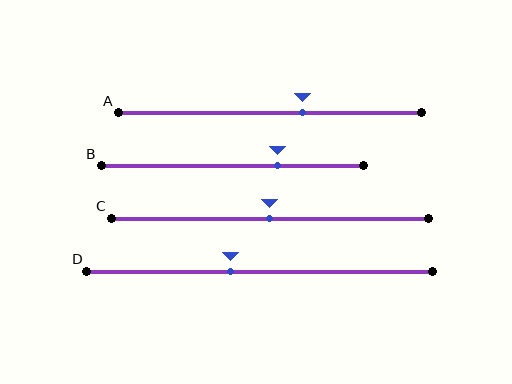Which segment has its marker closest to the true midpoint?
Segment C has its marker closest to the true midpoint.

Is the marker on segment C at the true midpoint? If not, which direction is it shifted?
Yes, the marker on segment C is at the true midpoint.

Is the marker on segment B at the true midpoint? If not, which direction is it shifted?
No, the marker on segment B is shifted to the right by about 17% of the segment length.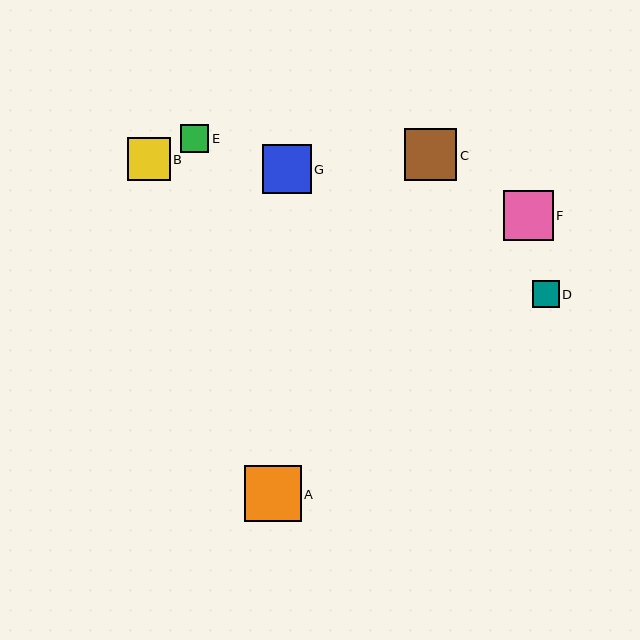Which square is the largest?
Square A is the largest with a size of approximately 56 pixels.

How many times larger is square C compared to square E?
Square C is approximately 1.9 times the size of square E.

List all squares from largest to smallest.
From largest to smallest: A, C, F, G, B, E, D.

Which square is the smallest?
Square D is the smallest with a size of approximately 27 pixels.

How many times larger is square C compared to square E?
Square C is approximately 1.9 times the size of square E.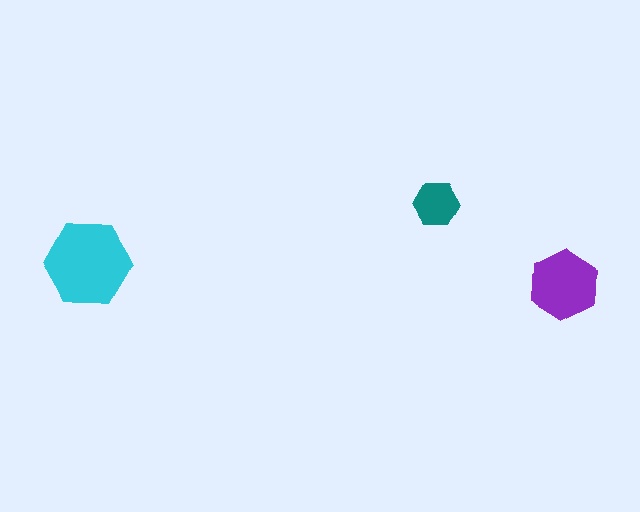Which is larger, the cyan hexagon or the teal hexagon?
The cyan one.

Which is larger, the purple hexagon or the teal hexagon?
The purple one.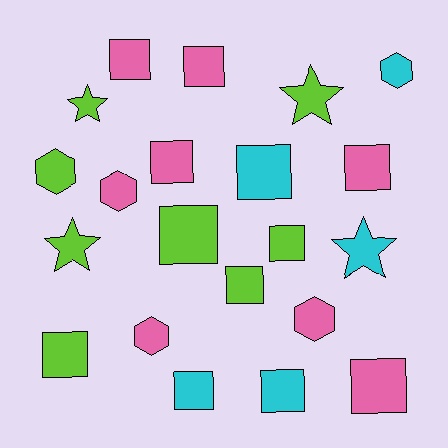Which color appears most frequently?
Pink, with 8 objects.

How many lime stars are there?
There are 3 lime stars.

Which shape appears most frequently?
Square, with 12 objects.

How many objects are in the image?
There are 21 objects.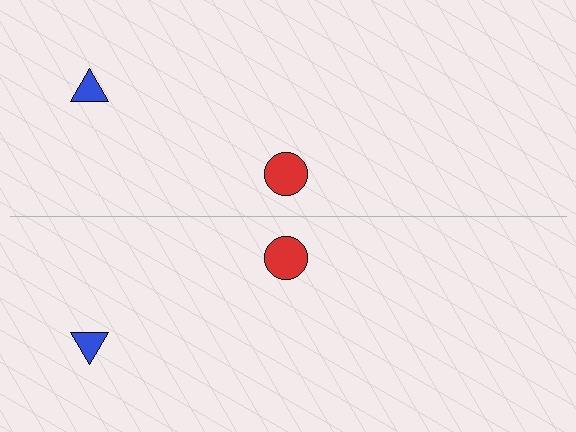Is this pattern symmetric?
Yes, this pattern has bilateral (reflection) symmetry.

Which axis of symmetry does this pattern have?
The pattern has a horizontal axis of symmetry running through the center of the image.